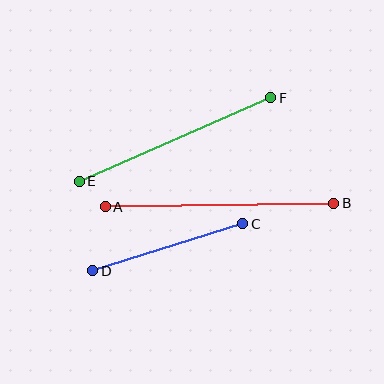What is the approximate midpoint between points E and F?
The midpoint is at approximately (175, 139) pixels.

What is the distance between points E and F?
The distance is approximately 209 pixels.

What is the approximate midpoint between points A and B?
The midpoint is at approximately (219, 205) pixels.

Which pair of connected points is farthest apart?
Points A and B are farthest apart.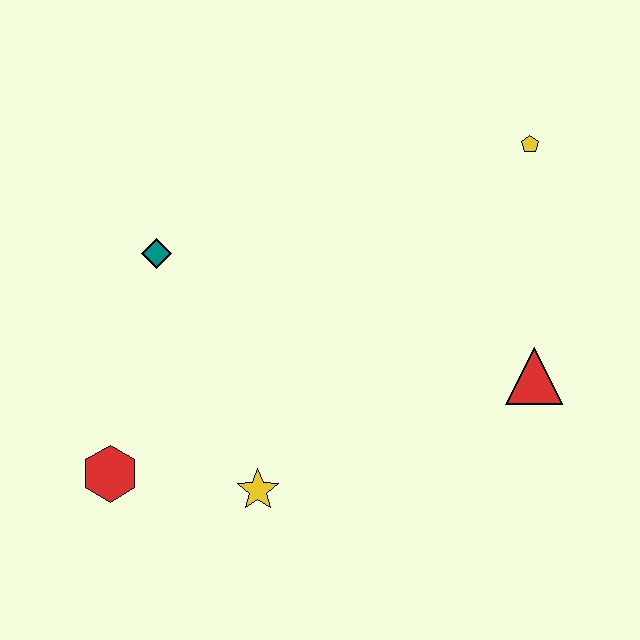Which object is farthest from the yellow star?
The yellow pentagon is farthest from the yellow star.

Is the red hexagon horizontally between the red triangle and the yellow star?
No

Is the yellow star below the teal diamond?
Yes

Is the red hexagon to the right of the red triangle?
No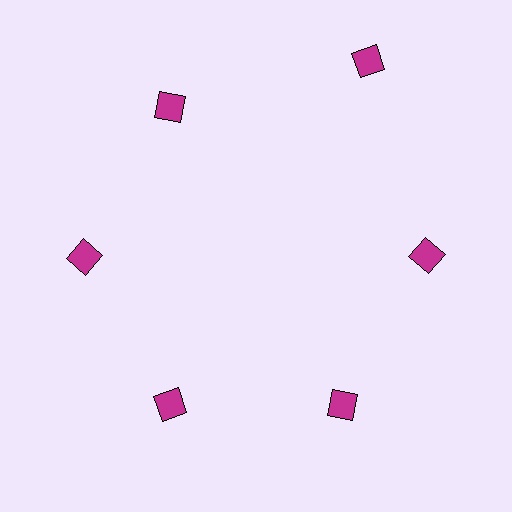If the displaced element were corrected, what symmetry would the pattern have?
It would have 6-fold rotational symmetry — the pattern would map onto itself every 60 degrees.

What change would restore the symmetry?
The symmetry would be restored by moving it inward, back onto the ring so that all 6 diamonds sit at equal angles and equal distance from the center.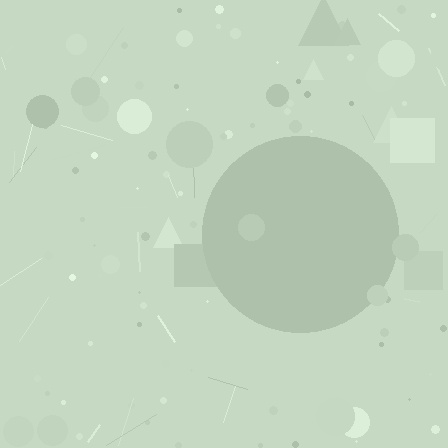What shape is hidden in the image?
A circle is hidden in the image.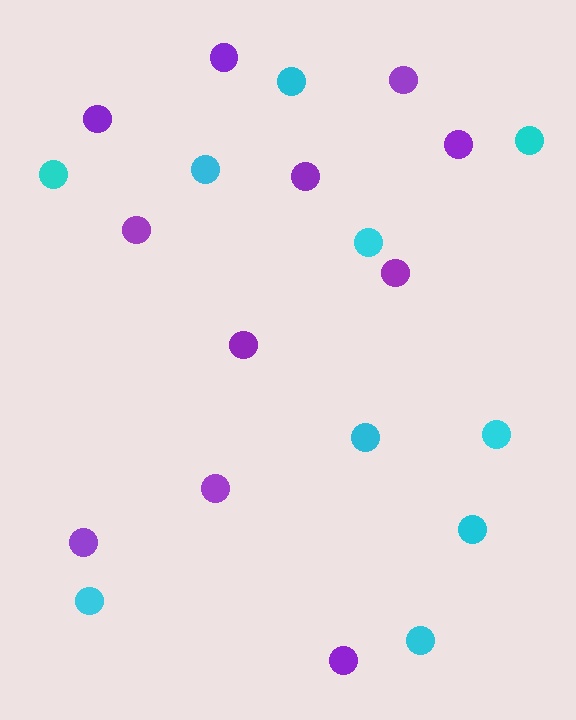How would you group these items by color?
There are 2 groups: one group of purple circles (11) and one group of cyan circles (10).